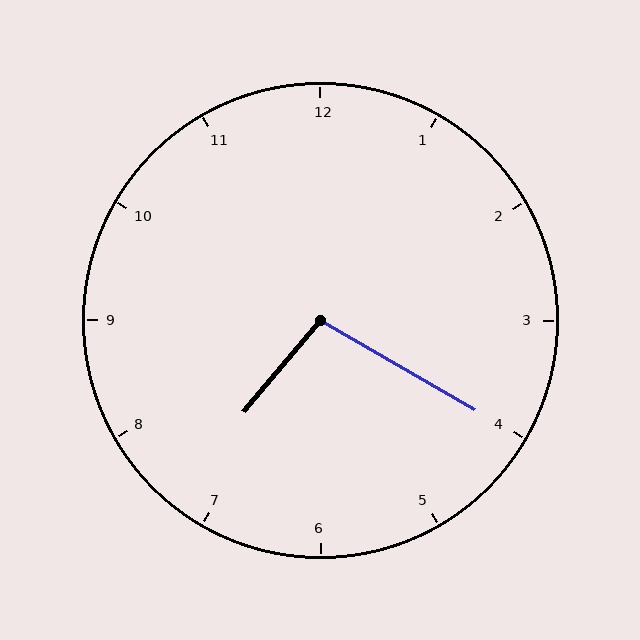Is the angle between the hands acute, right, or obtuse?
It is obtuse.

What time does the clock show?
7:20.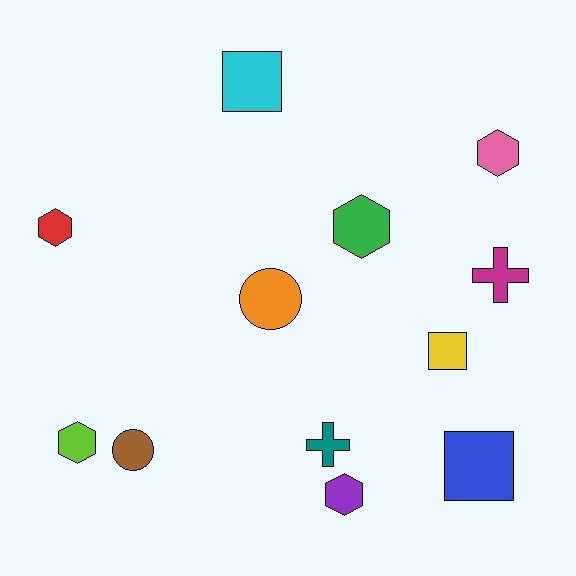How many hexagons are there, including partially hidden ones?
There are 5 hexagons.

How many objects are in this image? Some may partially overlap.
There are 12 objects.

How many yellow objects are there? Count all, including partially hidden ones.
There is 1 yellow object.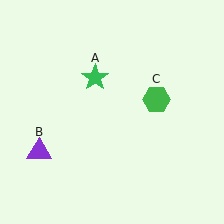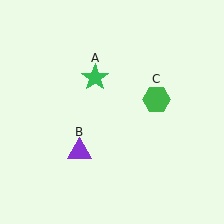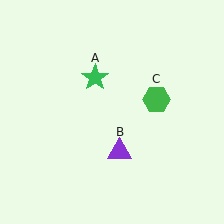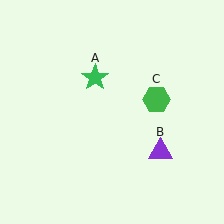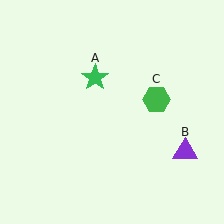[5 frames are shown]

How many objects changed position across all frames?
1 object changed position: purple triangle (object B).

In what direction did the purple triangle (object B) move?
The purple triangle (object B) moved right.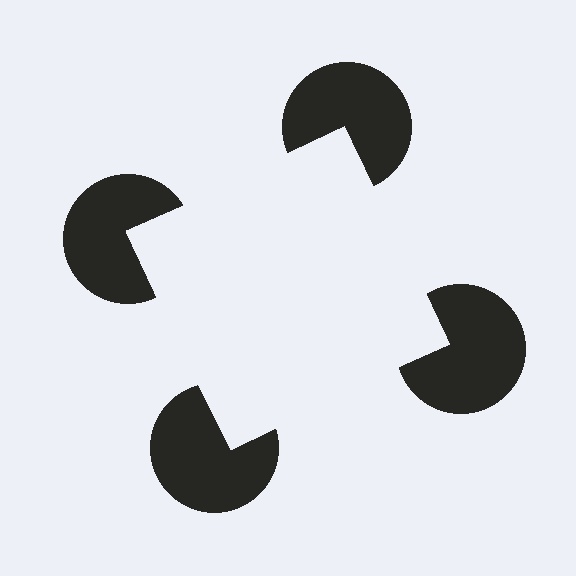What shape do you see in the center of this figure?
An illusory square — its edges are inferred from the aligned wedge cuts in the pac-man discs, not physically drawn.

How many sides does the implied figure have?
4 sides.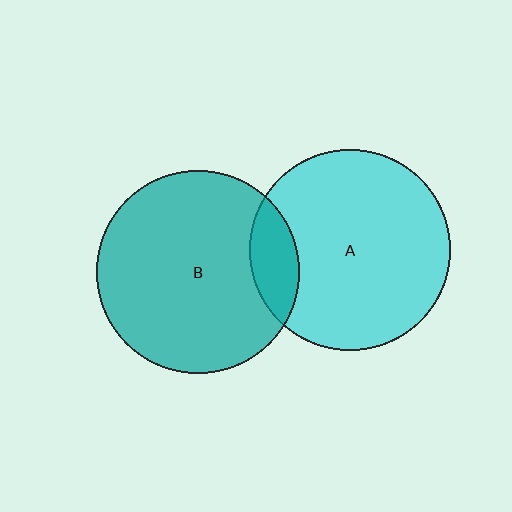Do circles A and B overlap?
Yes.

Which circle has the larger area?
Circle B (teal).